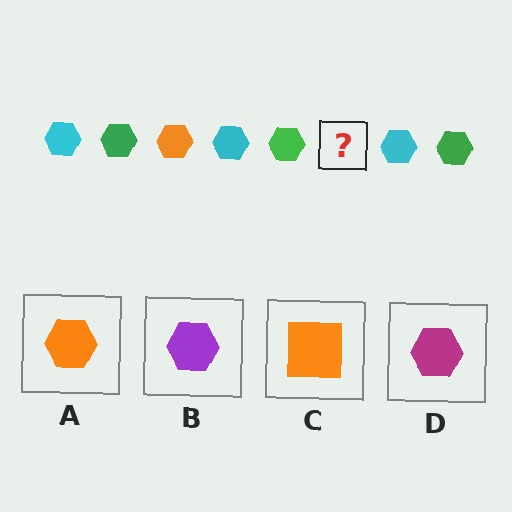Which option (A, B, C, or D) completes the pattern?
A.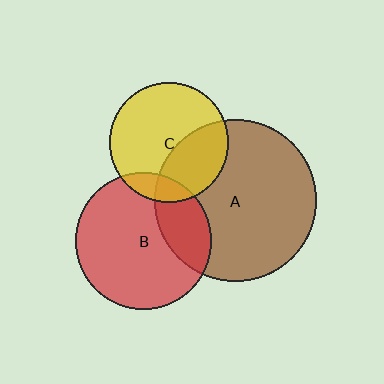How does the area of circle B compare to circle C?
Approximately 1.3 times.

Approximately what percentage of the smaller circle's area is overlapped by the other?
Approximately 35%.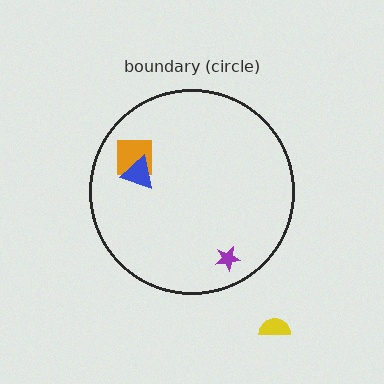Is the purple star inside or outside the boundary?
Inside.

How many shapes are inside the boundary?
3 inside, 1 outside.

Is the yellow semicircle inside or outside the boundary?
Outside.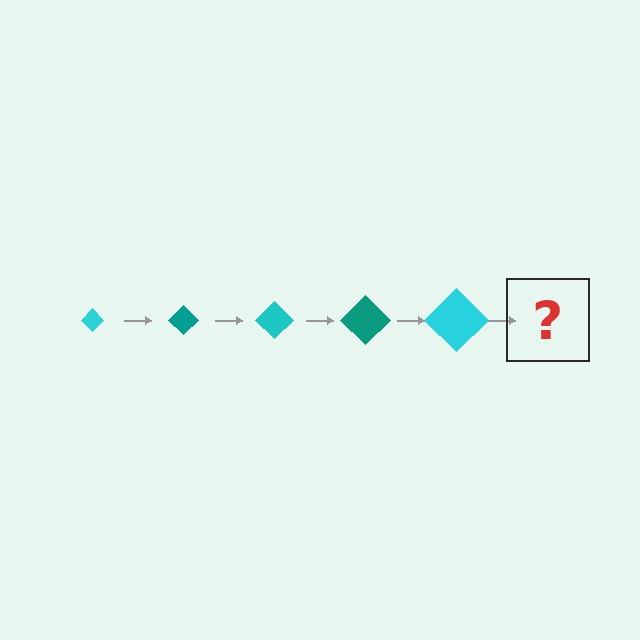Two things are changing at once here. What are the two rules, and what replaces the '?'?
The two rules are that the diamond grows larger each step and the color cycles through cyan and teal. The '?' should be a teal diamond, larger than the previous one.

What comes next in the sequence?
The next element should be a teal diamond, larger than the previous one.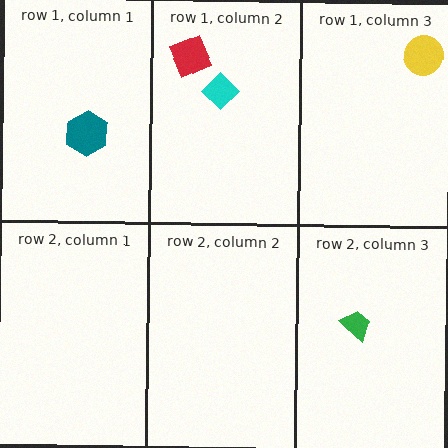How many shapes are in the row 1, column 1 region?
1.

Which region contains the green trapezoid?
The row 2, column 3 region.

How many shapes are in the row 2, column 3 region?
1.